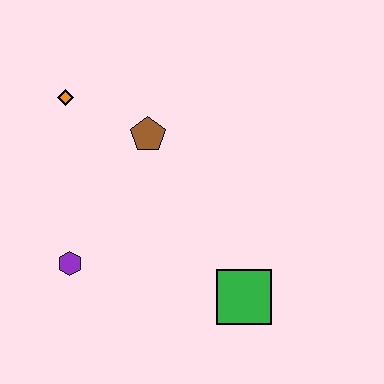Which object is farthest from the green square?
The orange diamond is farthest from the green square.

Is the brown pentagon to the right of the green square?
No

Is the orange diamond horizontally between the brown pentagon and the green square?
No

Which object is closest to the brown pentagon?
The orange diamond is closest to the brown pentagon.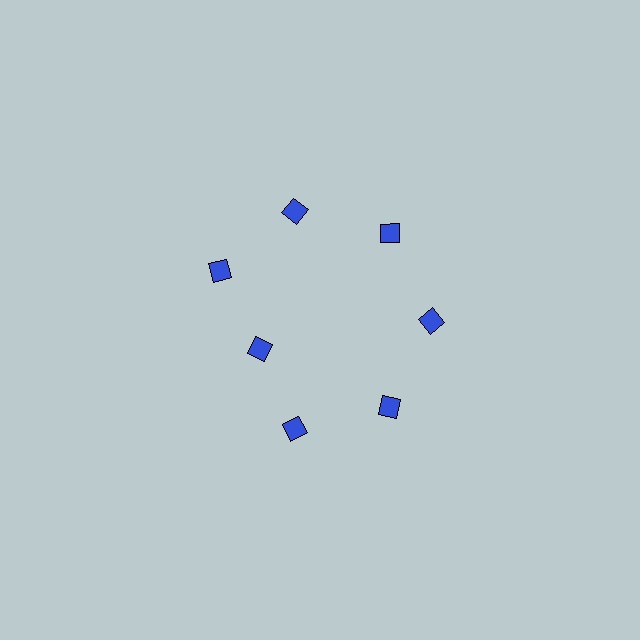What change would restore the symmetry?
The symmetry would be restored by moving it outward, back onto the ring so that all 7 diamonds sit at equal angles and equal distance from the center.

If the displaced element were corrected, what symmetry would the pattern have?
It would have 7-fold rotational symmetry — the pattern would map onto itself every 51 degrees.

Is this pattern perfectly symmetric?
No. The 7 blue diamonds are arranged in a ring, but one element near the 8 o'clock position is pulled inward toward the center, breaking the 7-fold rotational symmetry.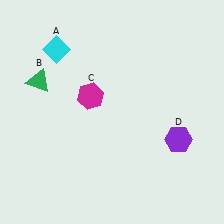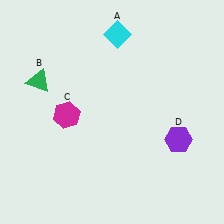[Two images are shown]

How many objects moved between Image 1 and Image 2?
2 objects moved between the two images.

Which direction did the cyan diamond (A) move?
The cyan diamond (A) moved right.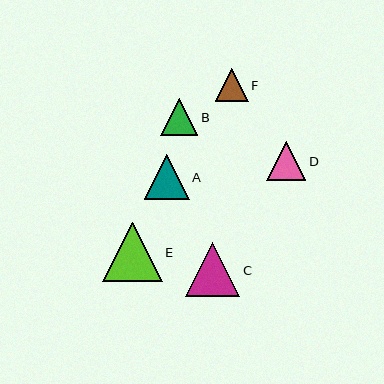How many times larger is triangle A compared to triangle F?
Triangle A is approximately 1.4 times the size of triangle F.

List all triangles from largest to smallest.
From largest to smallest: E, C, A, D, B, F.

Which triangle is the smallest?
Triangle F is the smallest with a size of approximately 33 pixels.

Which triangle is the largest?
Triangle E is the largest with a size of approximately 59 pixels.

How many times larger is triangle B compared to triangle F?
Triangle B is approximately 1.1 times the size of triangle F.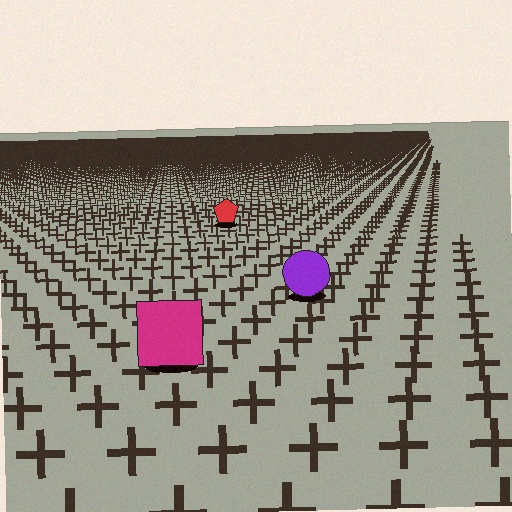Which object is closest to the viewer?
The magenta square is closest. The texture marks near it are larger and more spread out.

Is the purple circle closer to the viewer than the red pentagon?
Yes. The purple circle is closer — you can tell from the texture gradient: the ground texture is coarser near it.